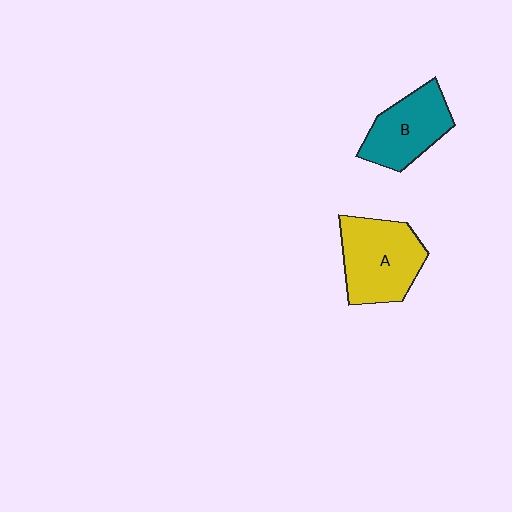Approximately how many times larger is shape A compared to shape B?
Approximately 1.2 times.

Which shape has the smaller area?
Shape B (teal).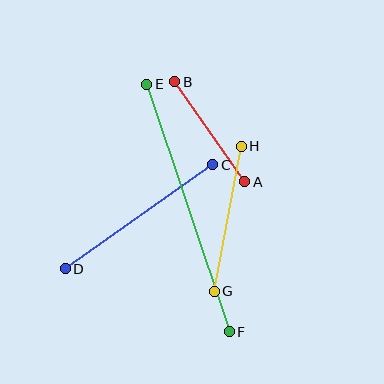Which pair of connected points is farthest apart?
Points E and F are farthest apart.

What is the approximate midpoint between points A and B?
The midpoint is at approximately (210, 132) pixels.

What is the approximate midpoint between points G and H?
The midpoint is at approximately (228, 219) pixels.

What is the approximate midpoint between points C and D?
The midpoint is at approximately (139, 217) pixels.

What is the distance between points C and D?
The distance is approximately 180 pixels.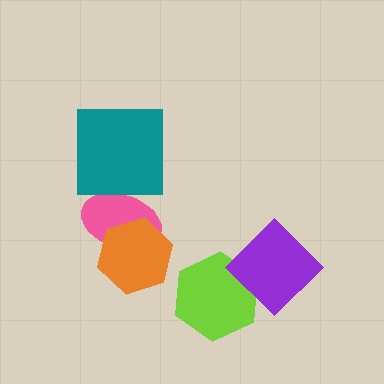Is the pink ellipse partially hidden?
Yes, it is partially covered by another shape.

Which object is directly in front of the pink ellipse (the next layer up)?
The orange hexagon is directly in front of the pink ellipse.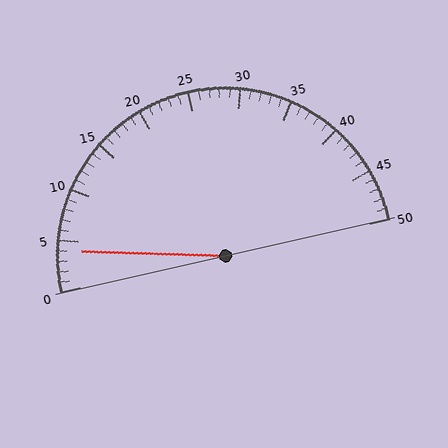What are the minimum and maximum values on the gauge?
The gauge ranges from 0 to 50.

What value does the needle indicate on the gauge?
The needle indicates approximately 4.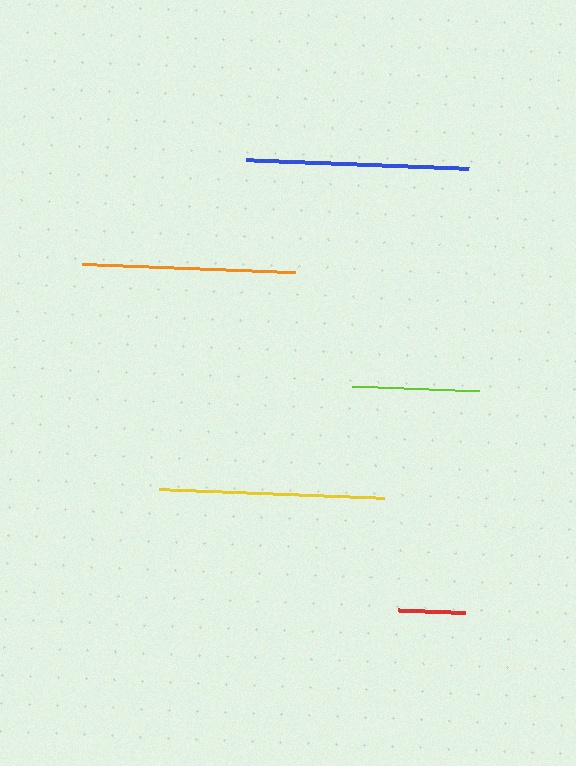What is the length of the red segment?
The red segment is approximately 67 pixels long.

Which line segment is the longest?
The yellow line is the longest at approximately 225 pixels.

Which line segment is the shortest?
The red line is the shortest at approximately 67 pixels.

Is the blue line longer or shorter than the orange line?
The blue line is longer than the orange line.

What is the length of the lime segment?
The lime segment is approximately 128 pixels long.